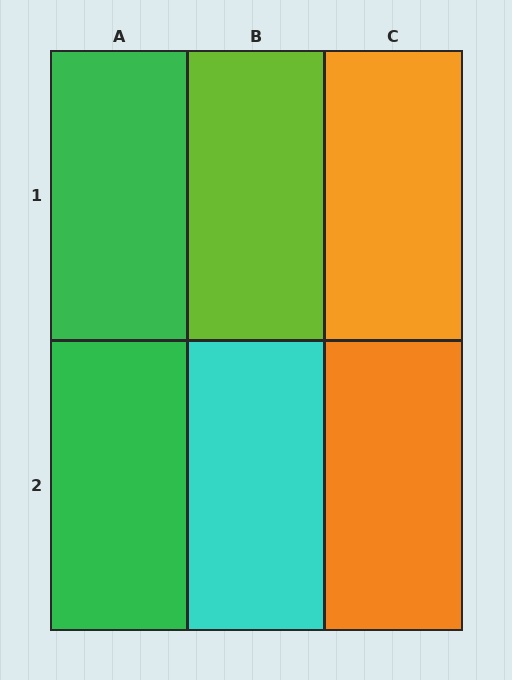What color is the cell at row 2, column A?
Green.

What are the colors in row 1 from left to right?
Green, lime, orange.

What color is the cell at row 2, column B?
Cyan.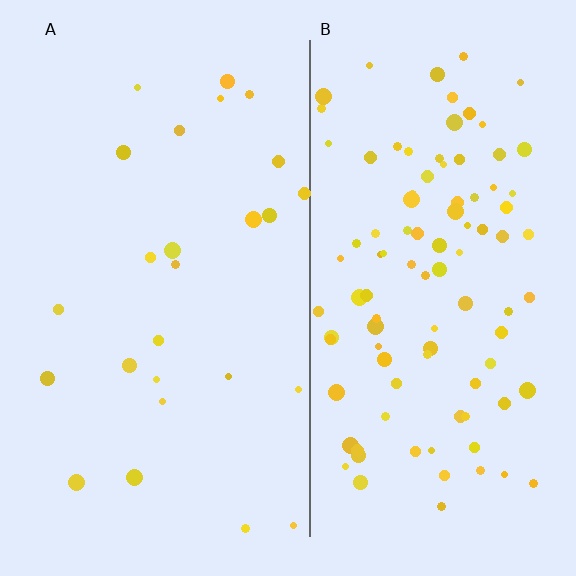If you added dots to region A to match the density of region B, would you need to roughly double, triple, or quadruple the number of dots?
Approximately quadruple.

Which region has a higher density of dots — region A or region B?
B (the right).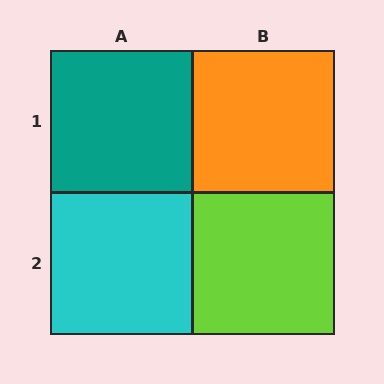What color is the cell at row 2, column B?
Lime.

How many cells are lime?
1 cell is lime.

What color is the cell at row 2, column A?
Cyan.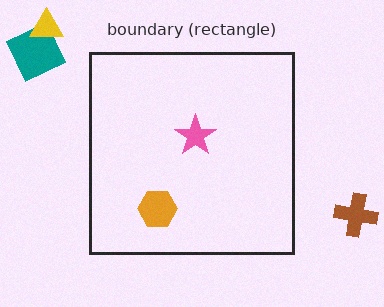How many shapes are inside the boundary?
2 inside, 3 outside.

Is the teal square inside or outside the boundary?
Outside.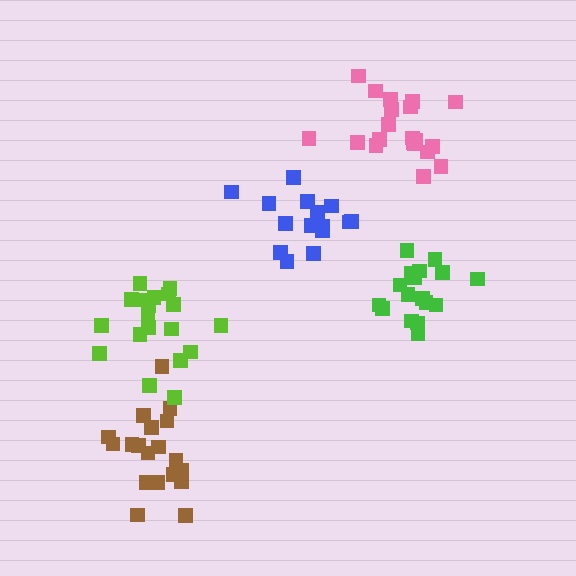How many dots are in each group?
Group 1: 20 dots, Group 2: 19 dots, Group 3: 17 dots, Group 4: 19 dots, Group 5: 15 dots (90 total).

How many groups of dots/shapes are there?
There are 5 groups.